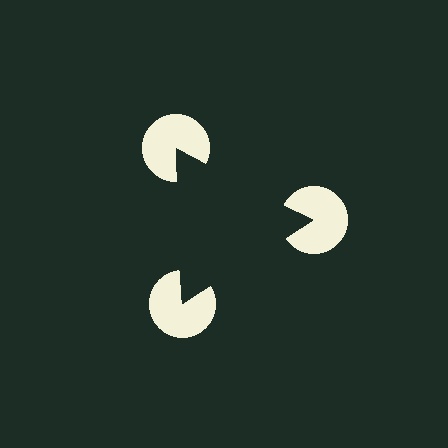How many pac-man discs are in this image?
There are 3 — one at each vertex of the illusory triangle.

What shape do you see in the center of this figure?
An illusory triangle — its edges are inferred from the aligned wedge cuts in the pac-man discs, not physically drawn.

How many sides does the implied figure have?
3 sides.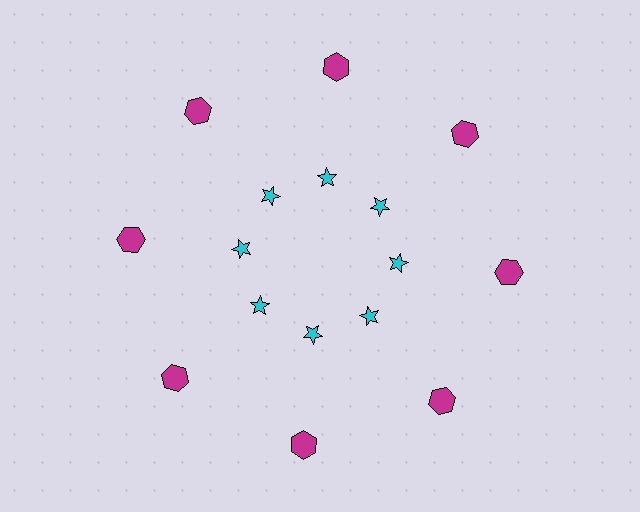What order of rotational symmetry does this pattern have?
This pattern has 8-fold rotational symmetry.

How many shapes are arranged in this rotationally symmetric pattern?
There are 16 shapes, arranged in 8 groups of 2.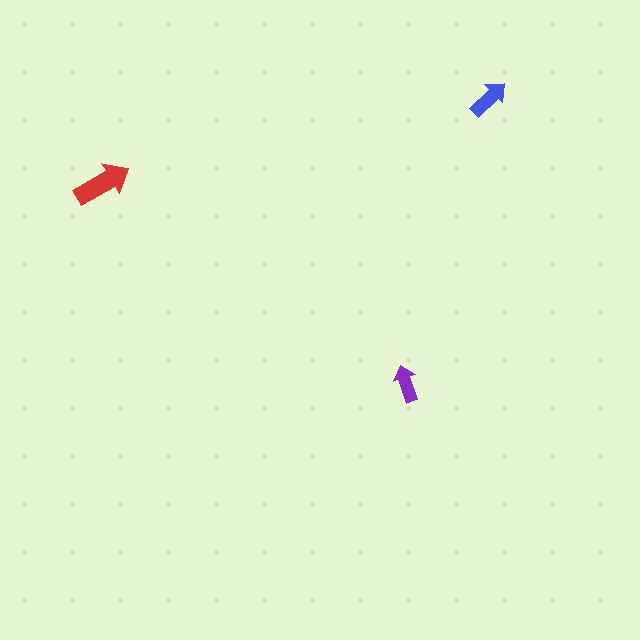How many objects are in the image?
There are 3 objects in the image.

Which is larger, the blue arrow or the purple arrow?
The blue one.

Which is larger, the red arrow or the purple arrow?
The red one.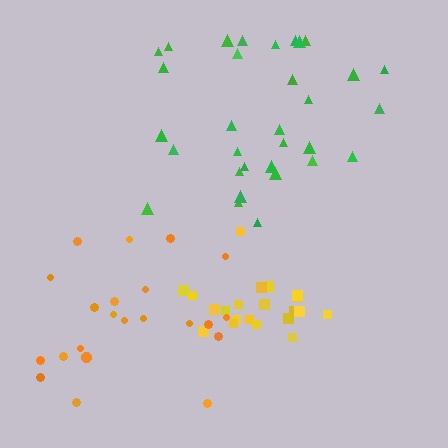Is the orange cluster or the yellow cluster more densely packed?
Yellow.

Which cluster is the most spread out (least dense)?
Orange.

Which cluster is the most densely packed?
Yellow.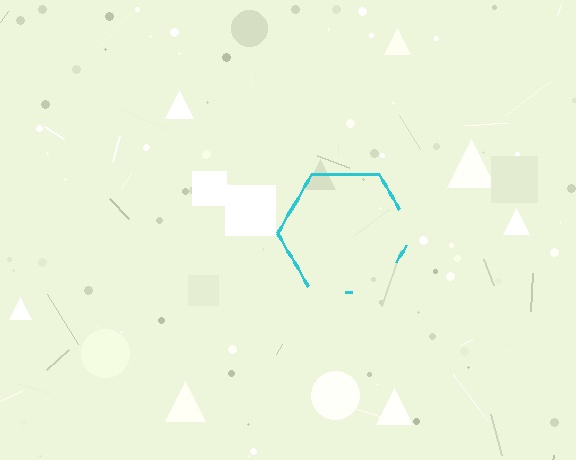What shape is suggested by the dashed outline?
The dashed outline suggests a hexagon.